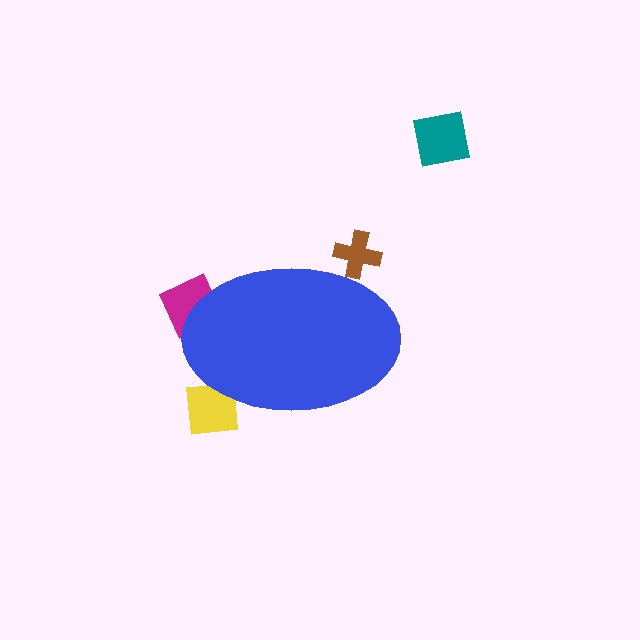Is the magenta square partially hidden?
Yes, the magenta square is partially hidden behind the blue ellipse.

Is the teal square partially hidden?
No, the teal square is fully visible.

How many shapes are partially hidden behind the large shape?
3 shapes are partially hidden.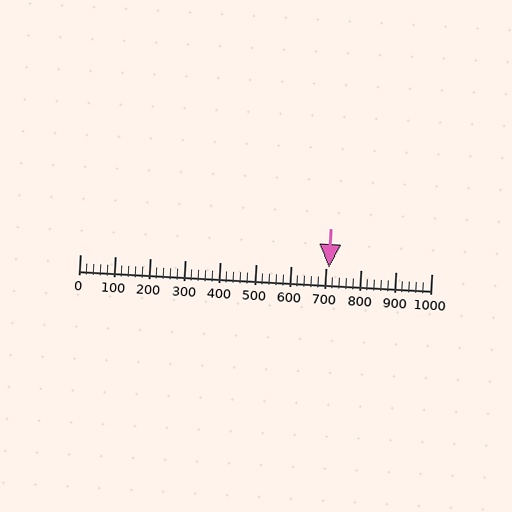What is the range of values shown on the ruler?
The ruler shows values from 0 to 1000.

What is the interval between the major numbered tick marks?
The major tick marks are spaced 100 units apart.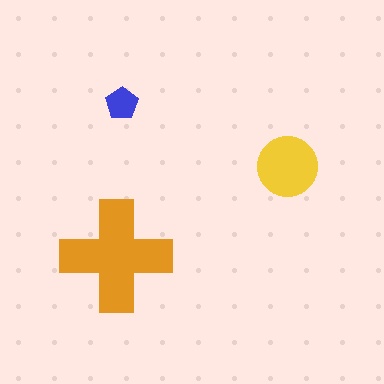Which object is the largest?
The orange cross.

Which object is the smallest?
The blue pentagon.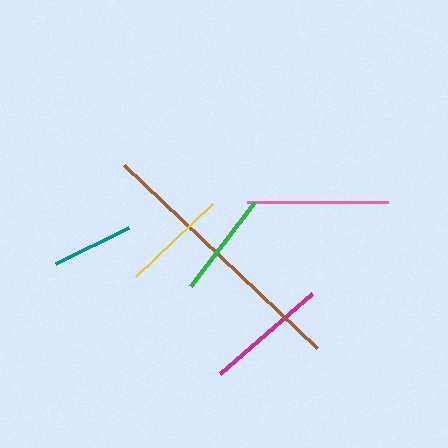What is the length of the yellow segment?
The yellow segment is approximately 106 pixels long.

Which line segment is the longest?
The brown line is the longest at approximately 266 pixels.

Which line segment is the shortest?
The teal line is the shortest at approximately 82 pixels.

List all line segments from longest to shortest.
From longest to shortest: brown, pink, magenta, yellow, green, teal.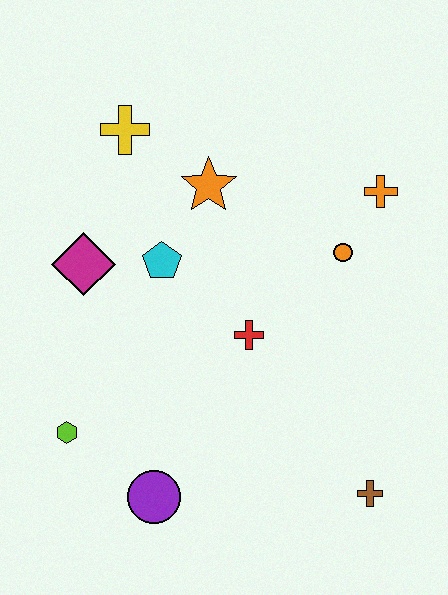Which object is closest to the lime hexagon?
The purple circle is closest to the lime hexagon.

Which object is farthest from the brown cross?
The yellow cross is farthest from the brown cross.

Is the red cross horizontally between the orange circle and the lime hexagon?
Yes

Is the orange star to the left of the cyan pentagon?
No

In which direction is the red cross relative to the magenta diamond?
The red cross is to the right of the magenta diamond.